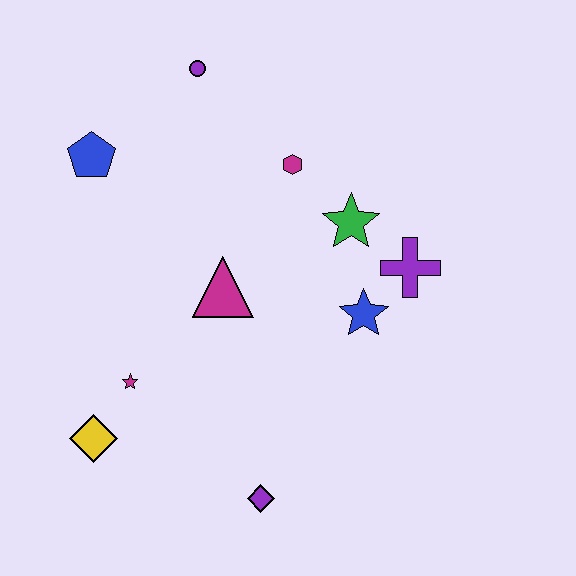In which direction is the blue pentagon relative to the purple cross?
The blue pentagon is to the left of the purple cross.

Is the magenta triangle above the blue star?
Yes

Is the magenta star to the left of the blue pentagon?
No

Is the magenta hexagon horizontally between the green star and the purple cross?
No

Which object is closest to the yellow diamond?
The magenta star is closest to the yellow diamond.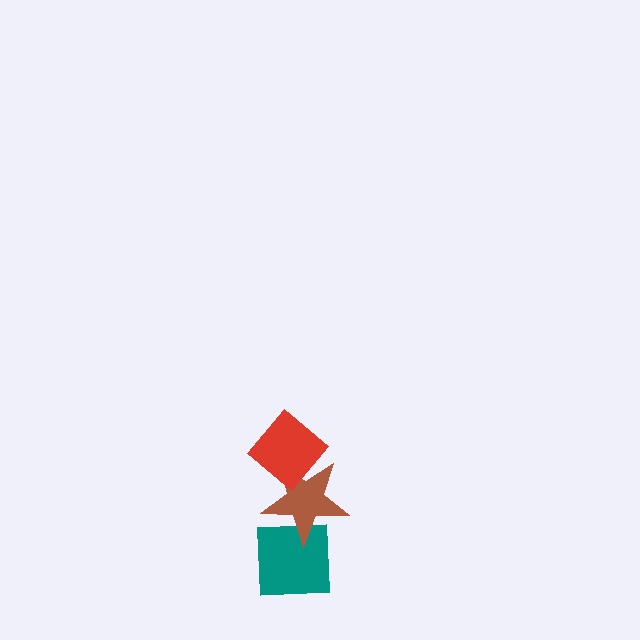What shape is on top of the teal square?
The brown star is on top of the teal square.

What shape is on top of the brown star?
The red diamond is on top of the brown star.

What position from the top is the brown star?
The brown star is 2nd from the top.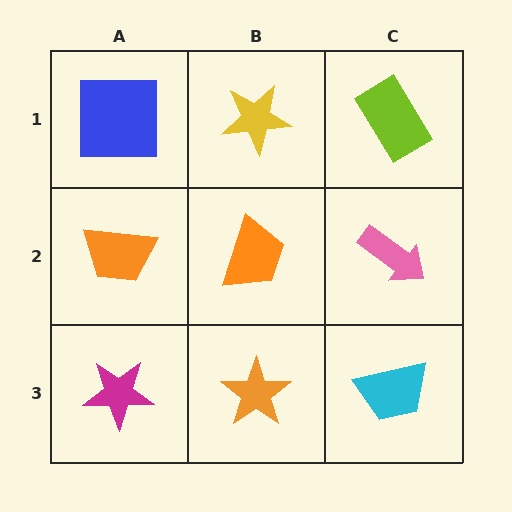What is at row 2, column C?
A pink arrow.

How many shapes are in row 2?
3 shapes.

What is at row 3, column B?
An orange star.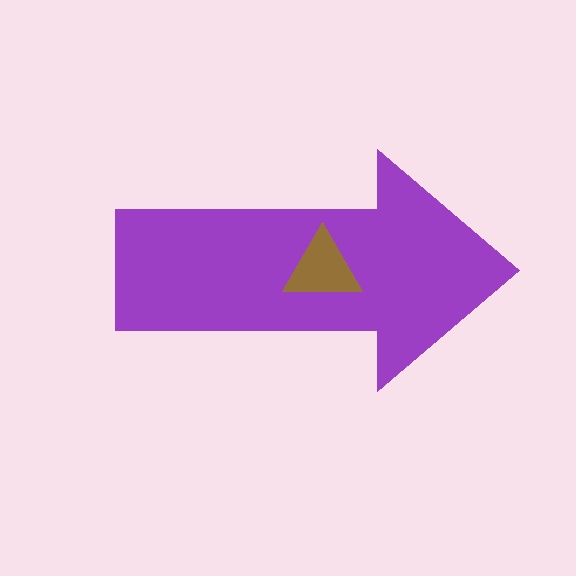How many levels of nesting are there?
2.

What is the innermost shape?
The brown triangle.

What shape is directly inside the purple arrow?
The brown triangle.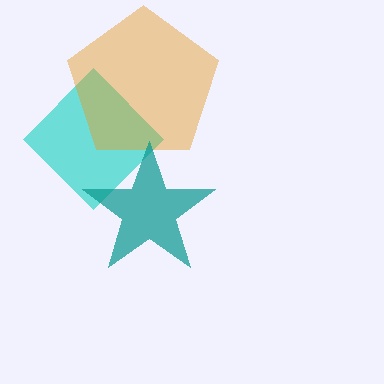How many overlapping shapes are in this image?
There are 3 overlapping shapes in the image.